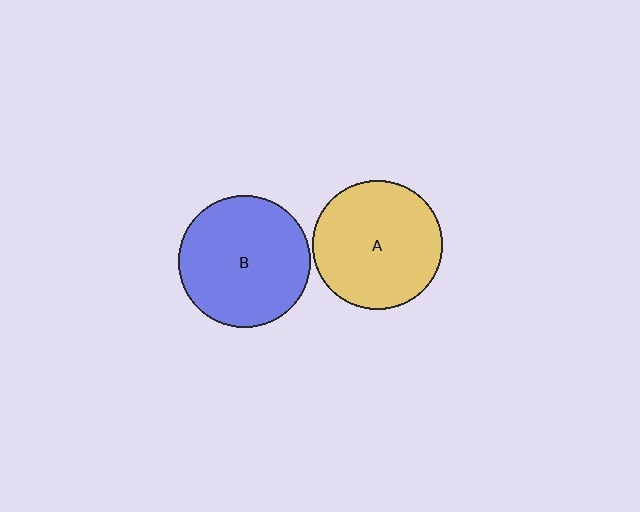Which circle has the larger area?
Circle B (blue).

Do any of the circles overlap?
No, none of the circles overlap.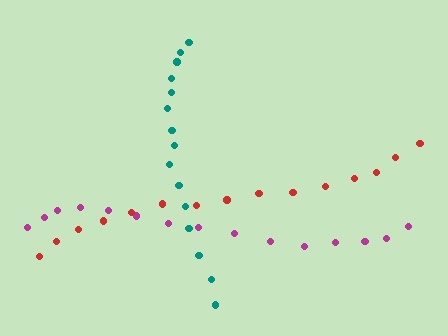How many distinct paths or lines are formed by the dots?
There are 3 distinct paths.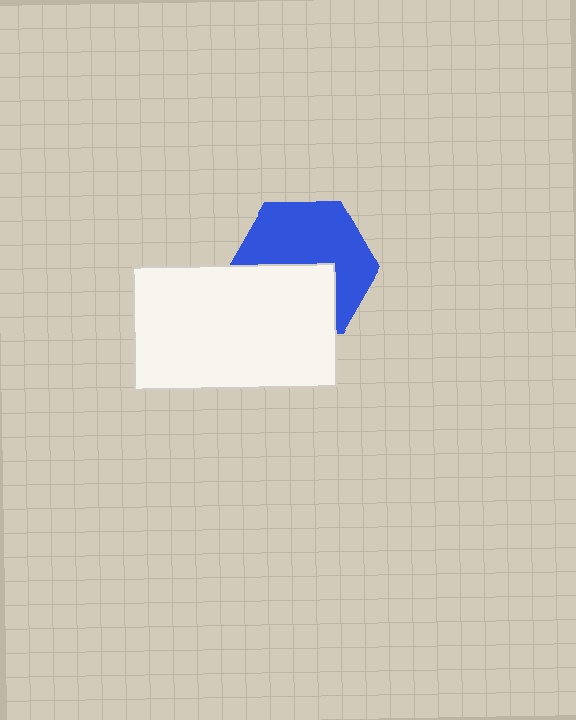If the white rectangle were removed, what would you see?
You would see the complete blue hexagon.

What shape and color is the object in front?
The object in front is a white rectangle.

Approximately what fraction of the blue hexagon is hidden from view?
Roughly 42% of the blue hexagon is hidden behind the white rectangle.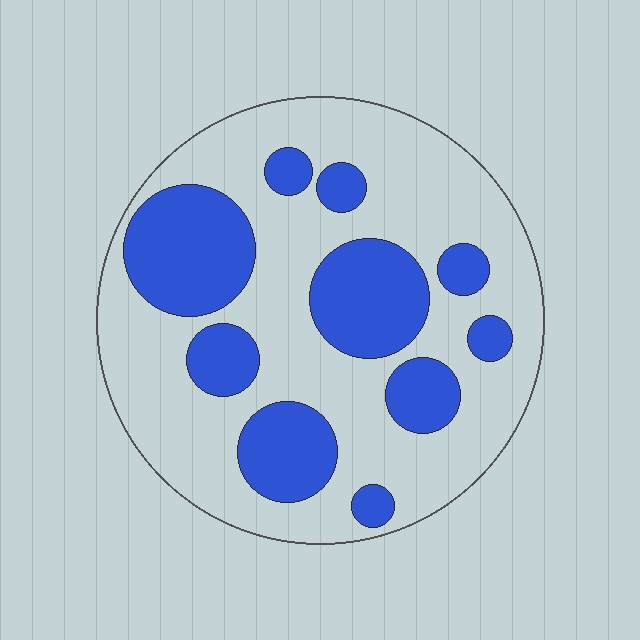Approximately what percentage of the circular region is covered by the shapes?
Approximately 35%.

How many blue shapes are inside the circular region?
10.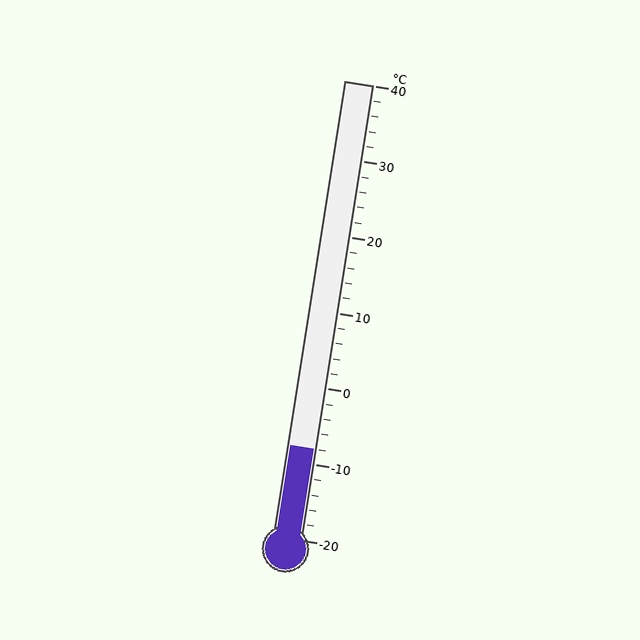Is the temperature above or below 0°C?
The temperature is below 0°C.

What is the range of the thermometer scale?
The thermometer scale ranges from -20°C to 40°C.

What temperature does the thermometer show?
The thermometer shows approximately -8°C.